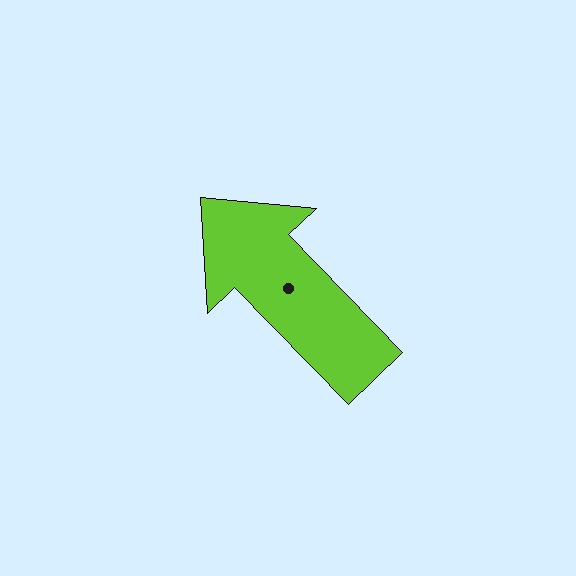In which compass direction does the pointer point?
Northwest.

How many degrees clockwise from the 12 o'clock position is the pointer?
Approximately 316 degrees.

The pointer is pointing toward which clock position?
Roughly 11 o'clock.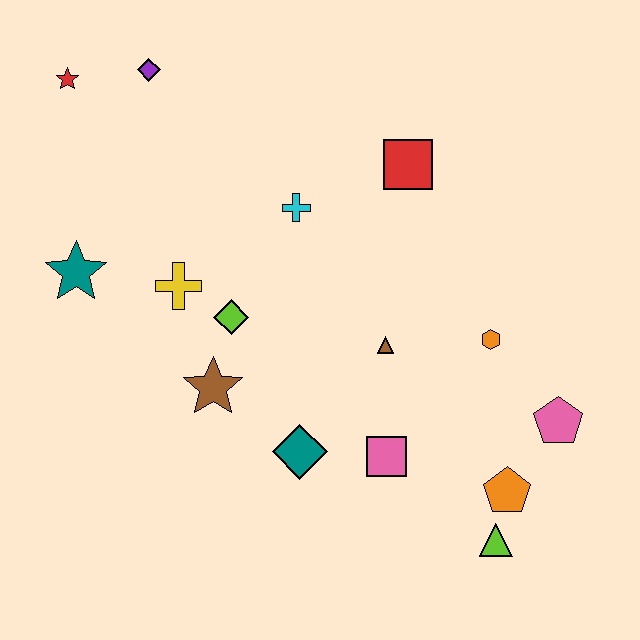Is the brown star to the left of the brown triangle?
Yes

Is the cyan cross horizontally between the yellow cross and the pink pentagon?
Yes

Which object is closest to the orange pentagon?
The lime triangle is closest to the orange pentagon.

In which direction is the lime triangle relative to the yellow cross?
The lime triangle is to the right of the yellow cross.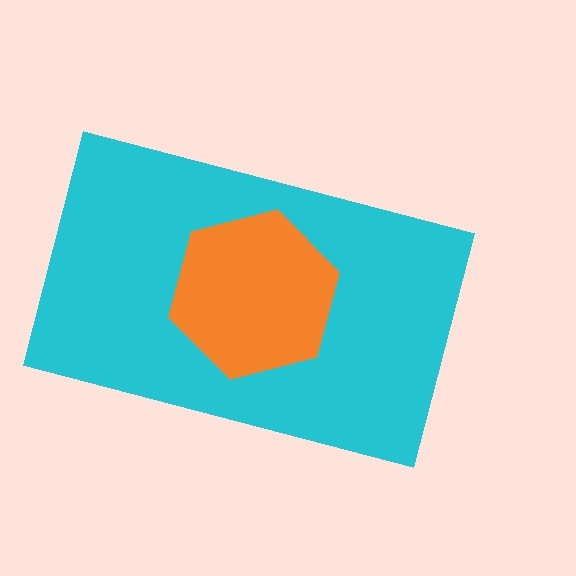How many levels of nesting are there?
2.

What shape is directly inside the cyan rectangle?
The orange hexagon.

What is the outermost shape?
The cyan rectangle.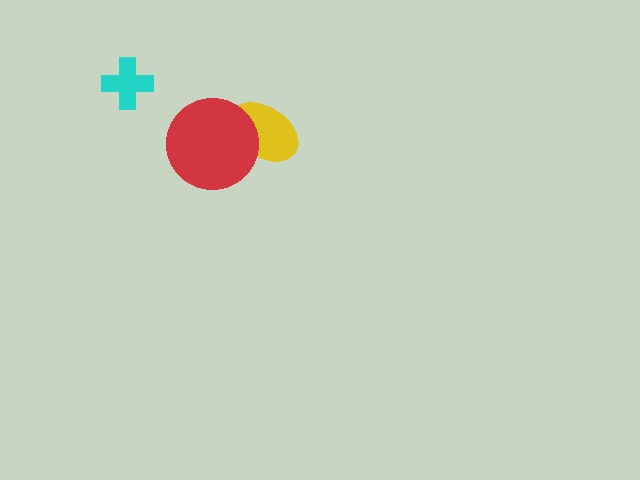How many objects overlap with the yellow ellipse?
1 object overlaps with the yellow ellipse.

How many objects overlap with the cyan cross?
0 objects overlap with the cyan cross.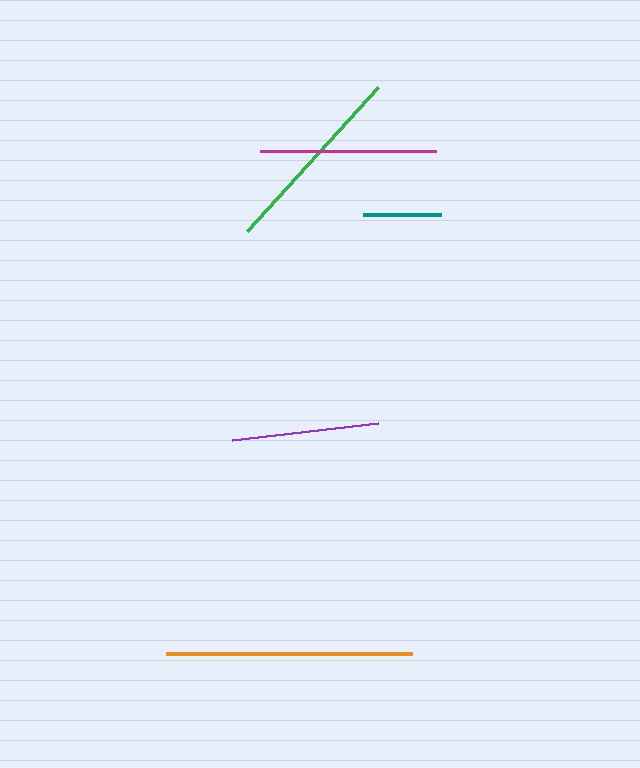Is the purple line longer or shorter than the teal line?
The purple line is longer than the teal line.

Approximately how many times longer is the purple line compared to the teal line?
The purple line is approximately 1.9 times the length of the teal line.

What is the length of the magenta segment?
The magenta segment is approximately 175 pixels long.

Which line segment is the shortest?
The teal line is the shortest at approximately 78 pixels.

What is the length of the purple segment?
The purple segment is approximately 147 pixels long.